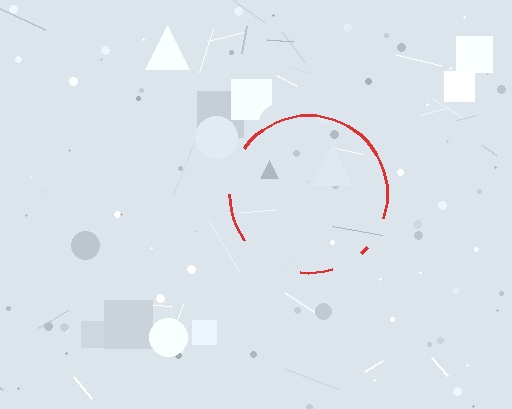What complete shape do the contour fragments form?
The contour fragments form a circle.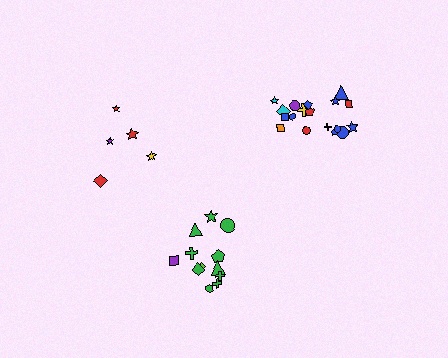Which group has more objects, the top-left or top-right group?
The top-right group.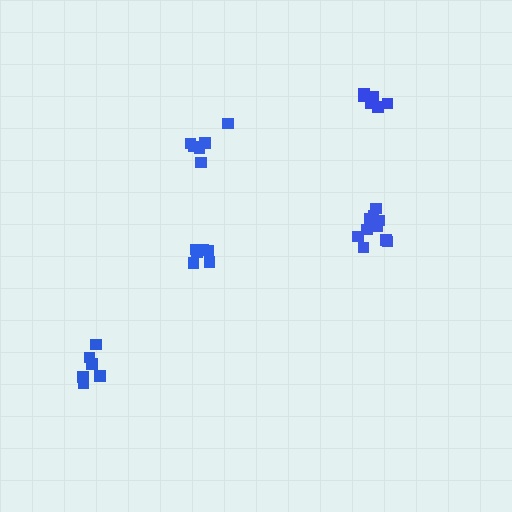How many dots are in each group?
Group 1: 6 dots, Group 2: 6 dots, Group 3: 11 dots, Group 4: 6 dots, Group 5: 6 dots (35 total).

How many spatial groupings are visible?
There are 5 spatial groupings.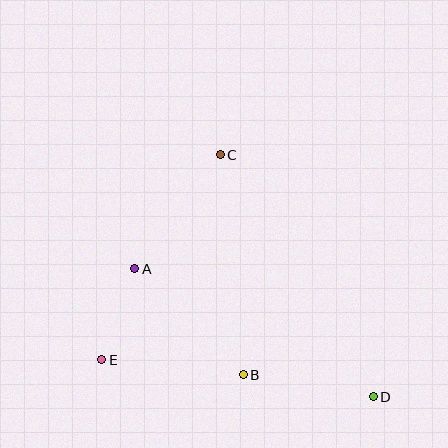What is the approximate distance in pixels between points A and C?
The distance between A and C is approximately 143 pixels.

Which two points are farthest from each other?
Points C and D are farthest from each other.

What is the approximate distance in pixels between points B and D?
The distance between B and D is approximately 132 pixels.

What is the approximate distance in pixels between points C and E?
The distance between C and E is approximately 237 pixels.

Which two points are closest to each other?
Points A and E are closest to each other.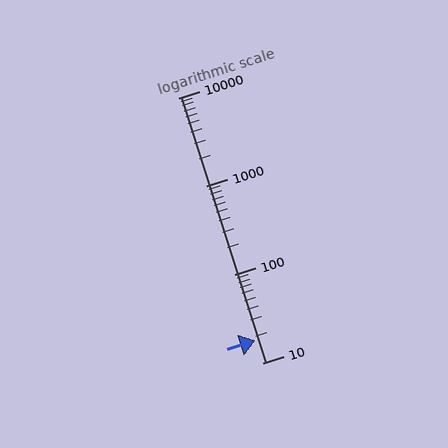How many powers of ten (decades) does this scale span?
The scale spans 3 decades, from 10 to 10000.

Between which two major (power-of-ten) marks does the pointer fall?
The pointer is between 10 and 100.